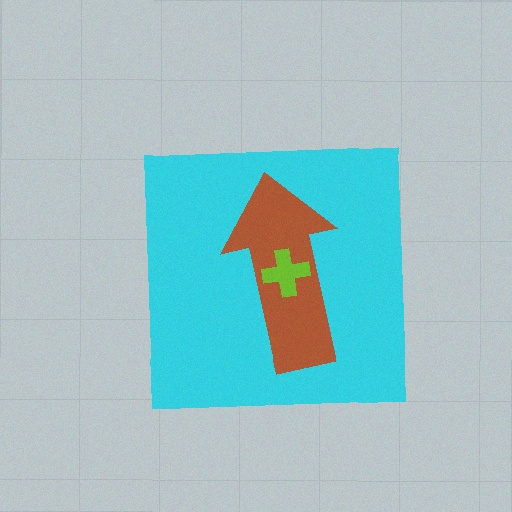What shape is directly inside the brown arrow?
The lime cross.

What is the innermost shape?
The lime cross.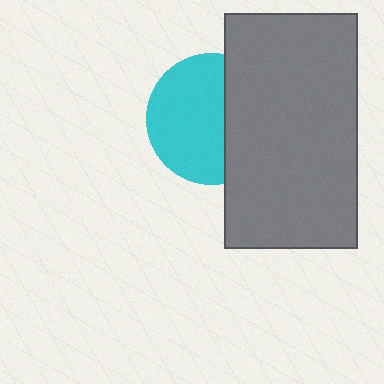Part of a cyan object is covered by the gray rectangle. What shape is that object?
It is a circle.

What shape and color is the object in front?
The object in front is a gray rectangle.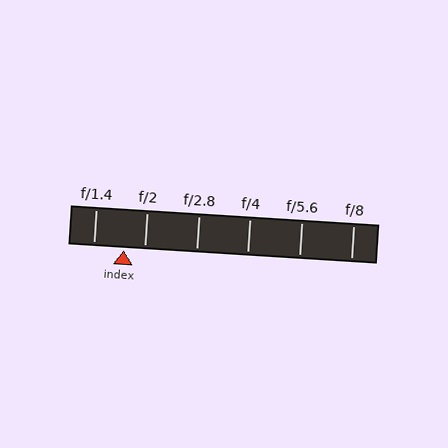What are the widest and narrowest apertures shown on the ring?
The widest aperture shown is f/1.4 and the narrowest is f/8.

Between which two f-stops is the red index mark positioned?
The index mark is between f/1.4 and f/2.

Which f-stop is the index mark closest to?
The index mark is closest to f/2.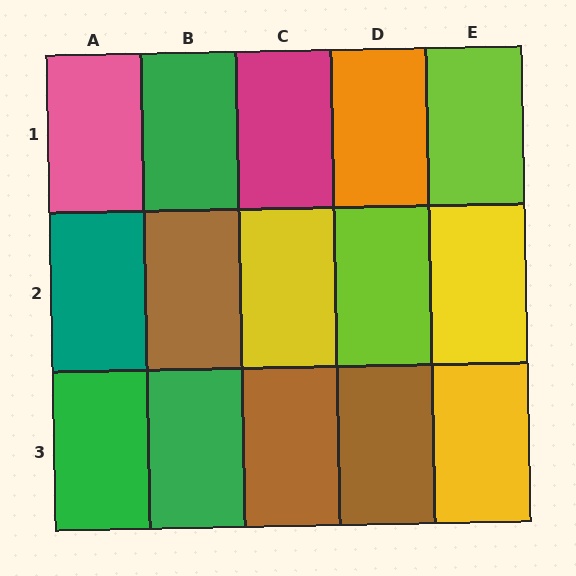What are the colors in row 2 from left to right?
Teal, brown, yellow, lime, yellow.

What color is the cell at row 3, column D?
Brown.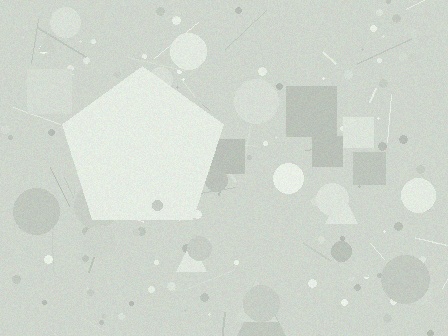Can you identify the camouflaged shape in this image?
The camouflaged shape is a pentagon.